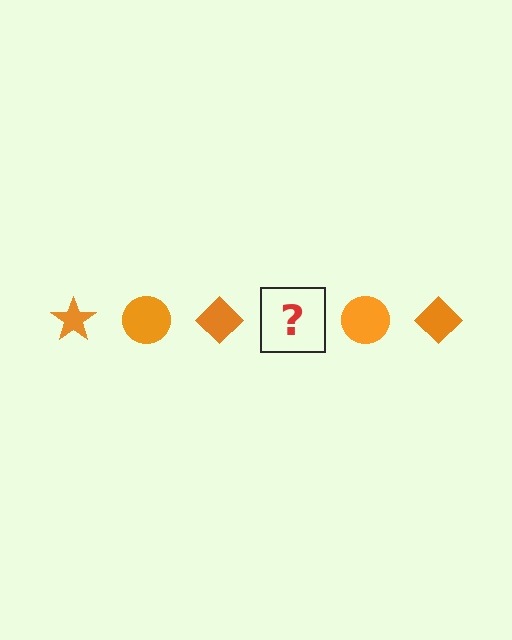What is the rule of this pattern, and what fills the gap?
The rule is that the pattern cycles through star, circle, diamond shapes in orange. The gap should be filled with an orange star.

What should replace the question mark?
The question mark should be replaced with an orange star.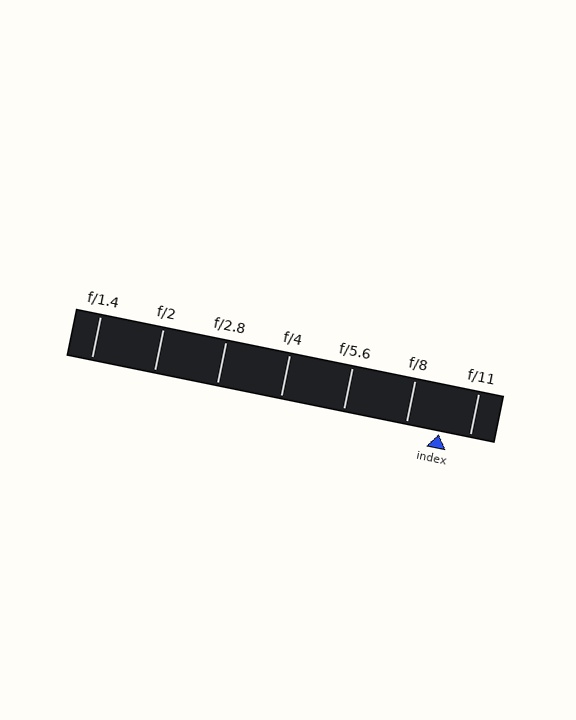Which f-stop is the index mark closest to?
The index mark is closest to f/11.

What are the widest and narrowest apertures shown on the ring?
The widest aperture shown is f/1.4 and the narrowest is f/11.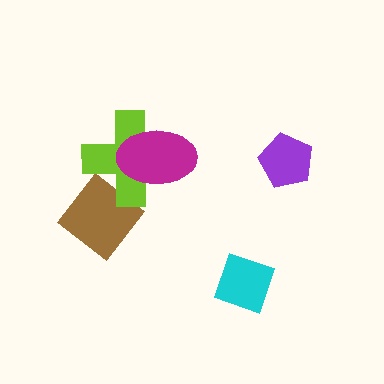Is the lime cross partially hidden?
Yes, it is partially covered by another shape.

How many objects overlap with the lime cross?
2 objects overlap with the lime cross.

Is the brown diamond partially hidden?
Yes, it is partially covered by another shape.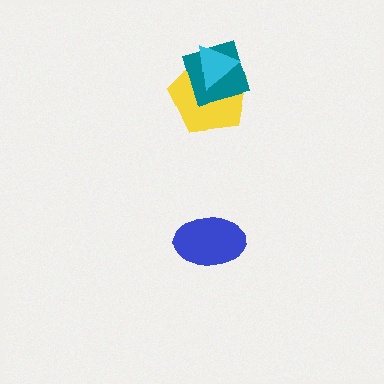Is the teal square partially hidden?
Yes, it is partially covered by another shape.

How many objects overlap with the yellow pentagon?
2 objects overlap with the yellow pentagon.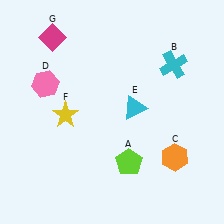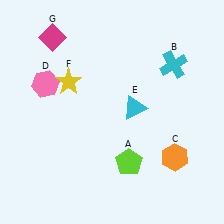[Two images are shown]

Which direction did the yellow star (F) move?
The yellow star (F) moved up.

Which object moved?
The yellow star (F) moved up.